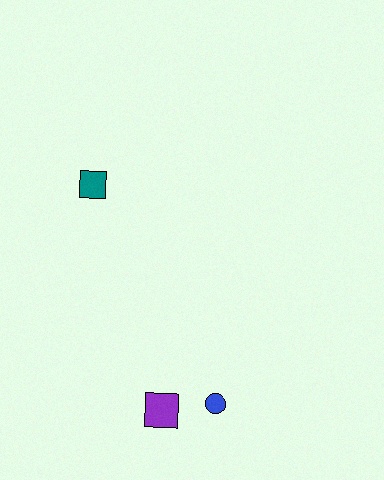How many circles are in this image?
There is 1 circle.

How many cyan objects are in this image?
There are no cyan objects.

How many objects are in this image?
There are 3 objects.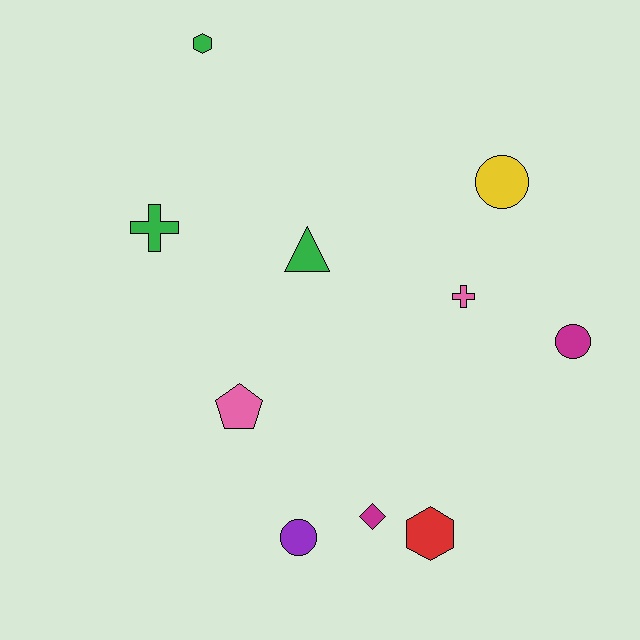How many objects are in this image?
There are 10 objects.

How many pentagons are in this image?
There is 1 pentagon.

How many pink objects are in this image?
There are 2 pink objects.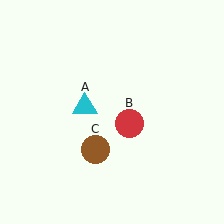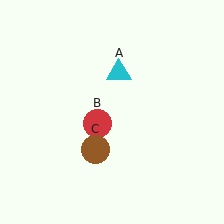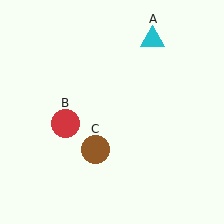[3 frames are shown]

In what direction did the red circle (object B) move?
The red circle (object B) moved left.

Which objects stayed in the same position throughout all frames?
Brown circle (object C) remained stationary.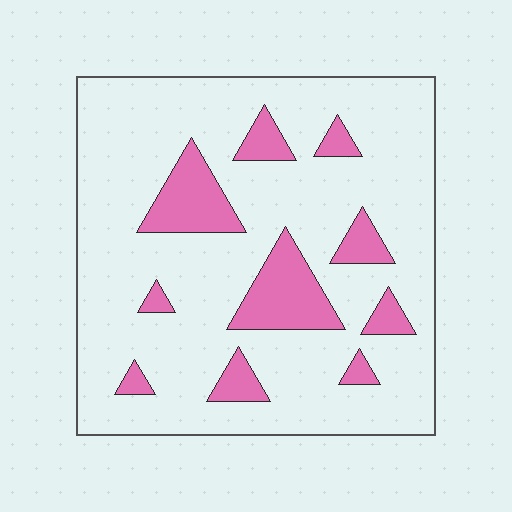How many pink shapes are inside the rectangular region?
10.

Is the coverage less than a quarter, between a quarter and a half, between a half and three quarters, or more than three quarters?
Less than a quarter.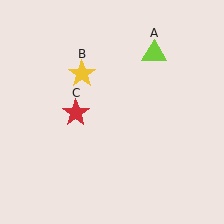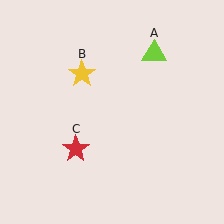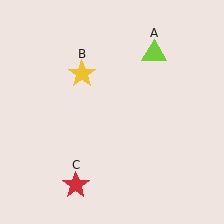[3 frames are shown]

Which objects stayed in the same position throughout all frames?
Lime triangle (object A) and yellow star (object B) remained stationary.